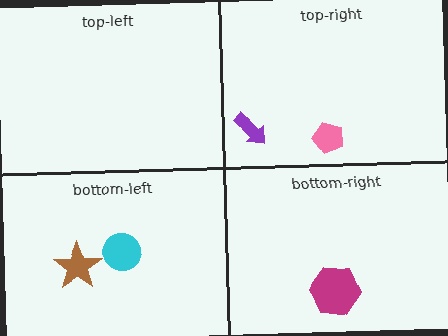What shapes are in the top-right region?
The purple arrow, the pink pentagon.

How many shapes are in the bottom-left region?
2.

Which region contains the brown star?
The bottom-left region.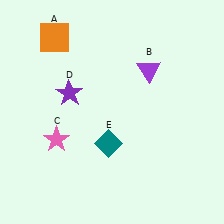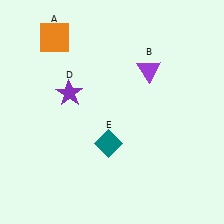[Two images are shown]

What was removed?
The pink star (C) was removed in Image 2.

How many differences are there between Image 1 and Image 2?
There is 1 difference between the two images.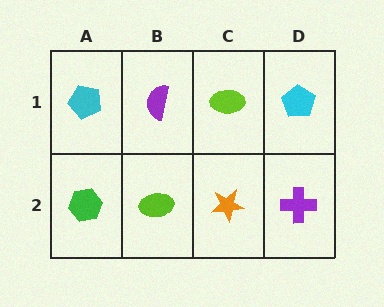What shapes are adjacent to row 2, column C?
A lime ellipse (row 1, column C), a lime ellipse (row 2, column B), a purple cross (row 2, column D).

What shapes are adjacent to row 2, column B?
A purple semicircle (row 1, column B), a green hexagon (row 2, column A), an orange star (row 2, column C).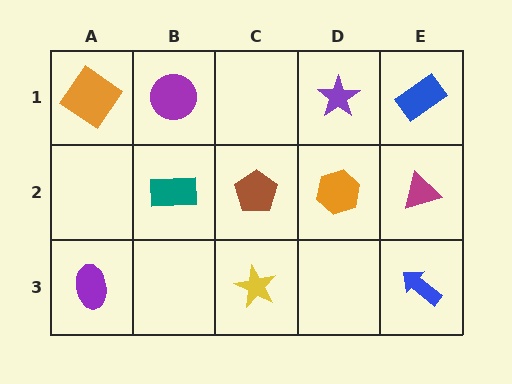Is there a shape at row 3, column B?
No, that cell is empty.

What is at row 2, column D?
An orange hexagon.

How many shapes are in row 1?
4 shapes.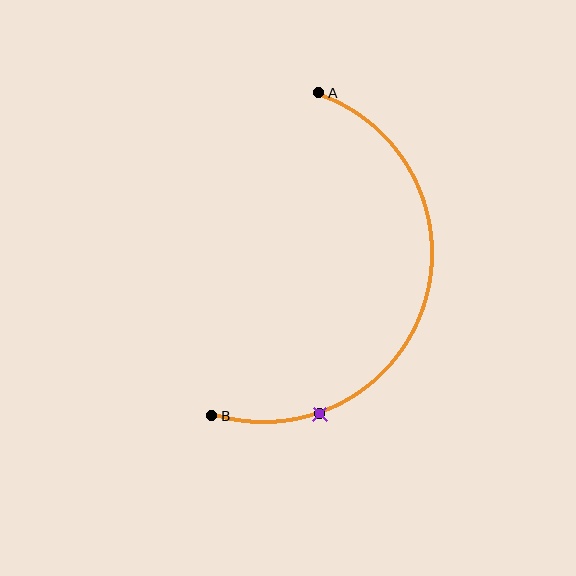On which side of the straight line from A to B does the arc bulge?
The arc bulges to the right of the straight line connecting A and B.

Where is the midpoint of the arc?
The arc midpoint is the point on the curve farthest from the straight line joining A and B. It sits to the right of that line.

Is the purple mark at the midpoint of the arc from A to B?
No. The purple mark lies on the arc but is closer to endpoint B. The arc midpoint would be at the point on the curve equidistant along the arc from both A and B.